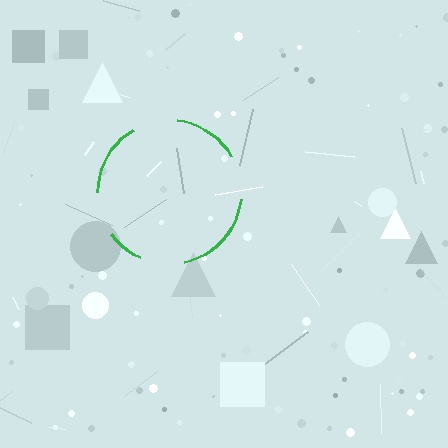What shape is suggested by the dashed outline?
The dashed outline suggests a circle.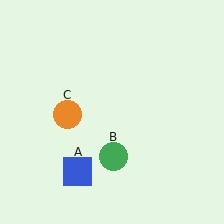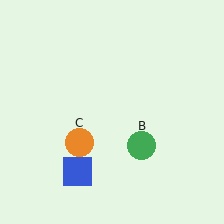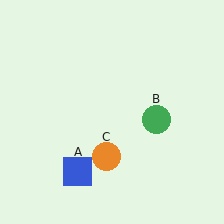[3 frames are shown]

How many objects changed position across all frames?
2 objects changed position: green circle (object B), orange circle (object C).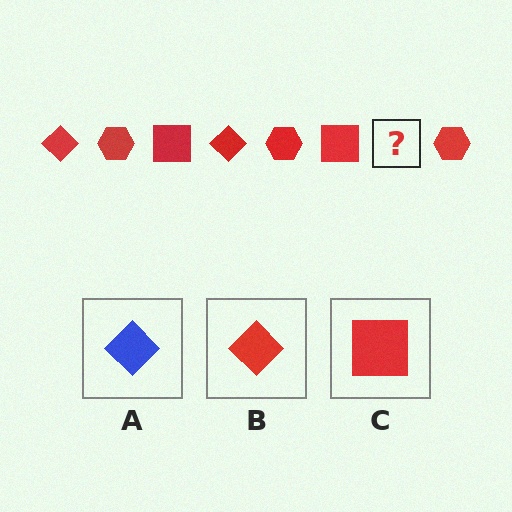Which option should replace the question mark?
Option B.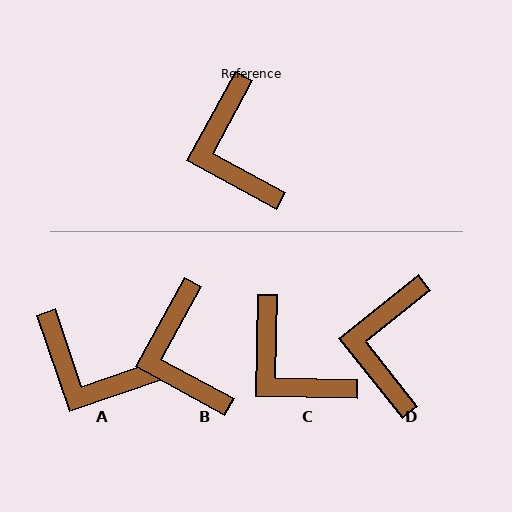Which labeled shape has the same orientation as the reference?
B.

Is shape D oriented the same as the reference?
No, it is off by about 23 degrees.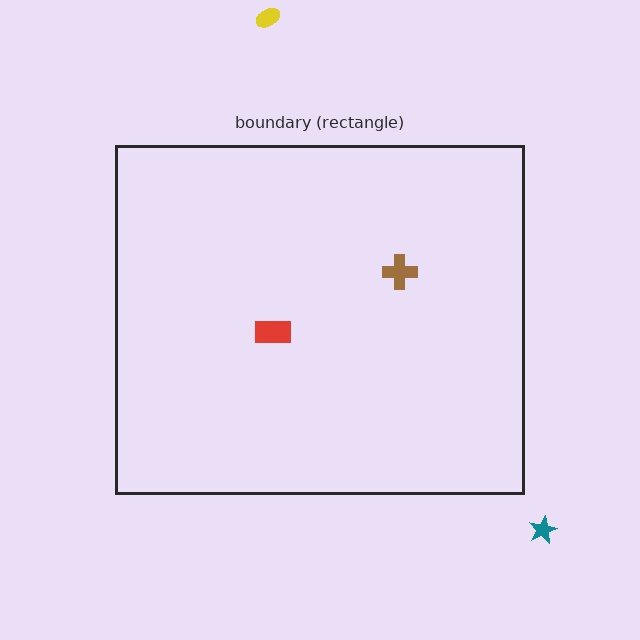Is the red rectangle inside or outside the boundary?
Inside.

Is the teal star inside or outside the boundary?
Outside.